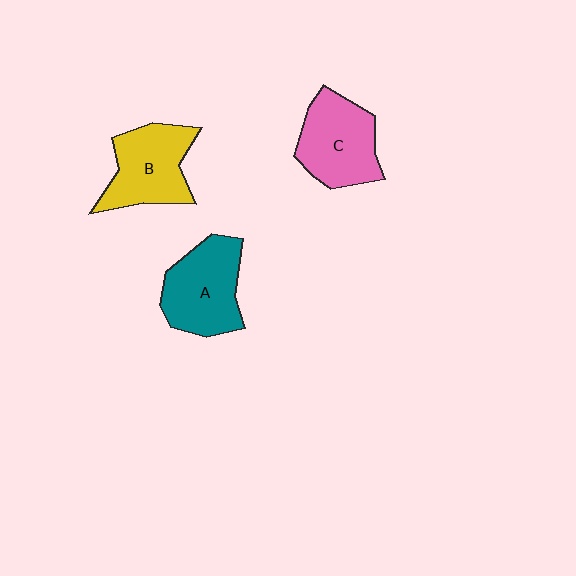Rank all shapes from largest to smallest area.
From largest to smallest: A (teal), C (pink), B (yellow).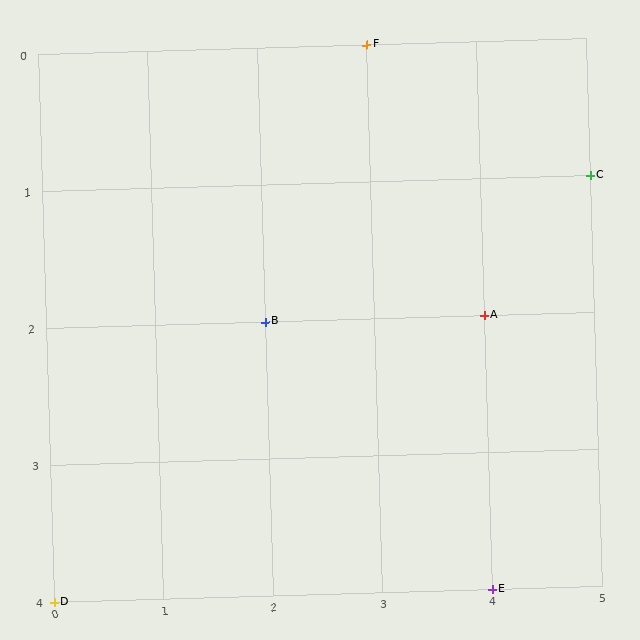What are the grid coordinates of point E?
Point E is at grid coordinates (4, 4).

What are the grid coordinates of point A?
Point A is at grid coordinates (4, 2).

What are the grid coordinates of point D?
Point D is at grid coordinates (0, 4).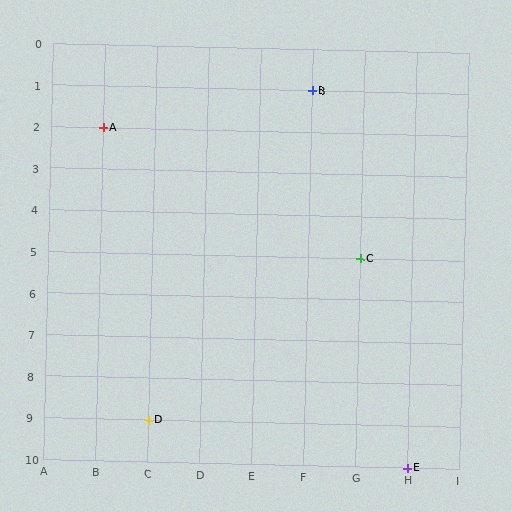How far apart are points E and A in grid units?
Points E and A are 6 columns and 8 rows apart (about 10.0 grid units diagonally).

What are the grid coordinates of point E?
Point E is at grid coordinates (H, 10).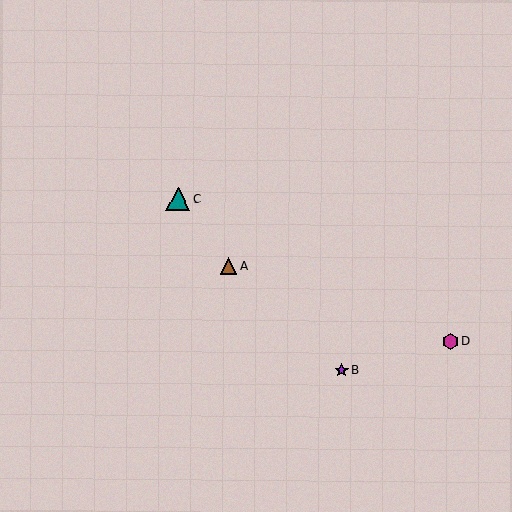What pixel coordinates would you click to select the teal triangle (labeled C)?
Click at (178, 199) to select the teal triangle C.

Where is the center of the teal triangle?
The center of the teal triangle is at (178, 199).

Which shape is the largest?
The teal triangle (labeled C) is the largest.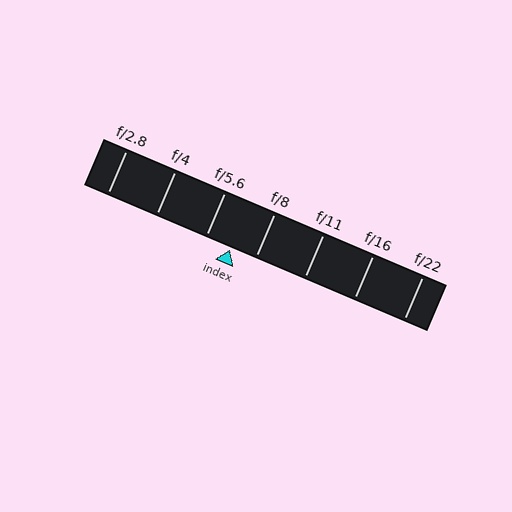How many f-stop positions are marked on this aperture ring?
There are 7 f-stop positions marked.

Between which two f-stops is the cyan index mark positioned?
The index mark is between f/5.6 and f/8.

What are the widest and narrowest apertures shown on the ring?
The widest aperture shown is f/2.8 and the narrowest is f/22.